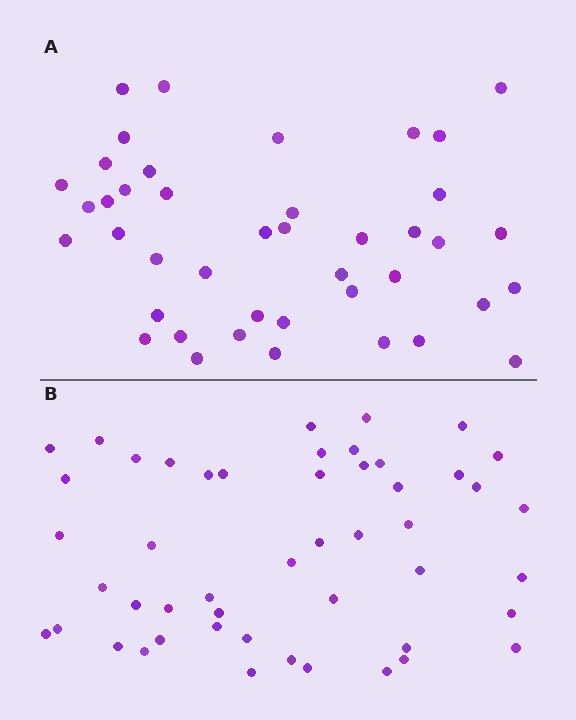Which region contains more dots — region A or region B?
Region B (the bottom region) has more dots.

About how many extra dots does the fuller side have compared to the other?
Region B has roughly 8 or so more dots than region A.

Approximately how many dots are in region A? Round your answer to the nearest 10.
About 40 dots. (The exact count is 42, which rounds to 40.)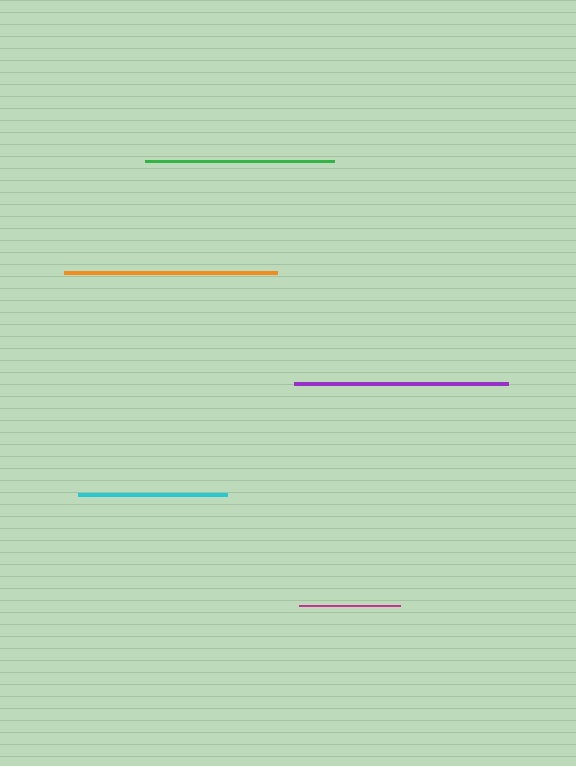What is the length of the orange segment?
The orange segment is approximately 213 pixels long.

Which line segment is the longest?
The purple line is the longest at approximately 214 pixels.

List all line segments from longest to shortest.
From longest to shortest: purple, orange, green, cyan, magenta.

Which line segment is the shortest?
The magenta line is the shortest at approximately 101 pixels.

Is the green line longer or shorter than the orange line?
The orange line is longer than the green line.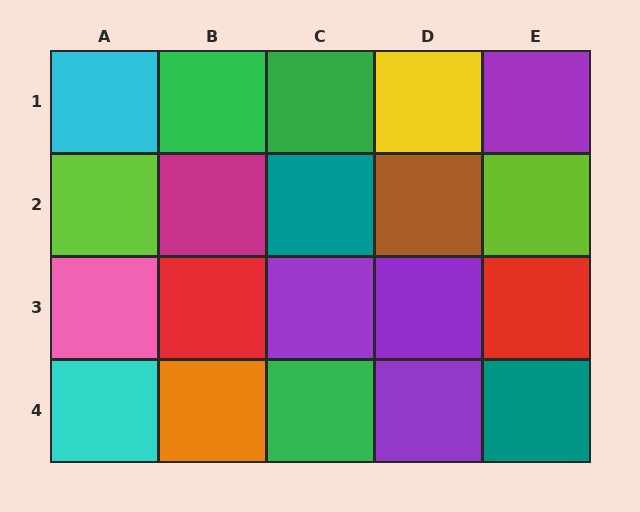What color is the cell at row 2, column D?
Brown.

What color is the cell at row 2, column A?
Lime.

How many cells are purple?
4 cells are purple.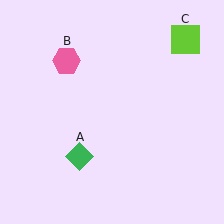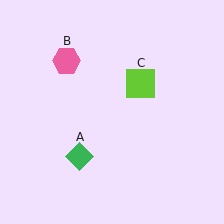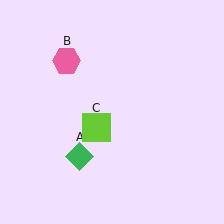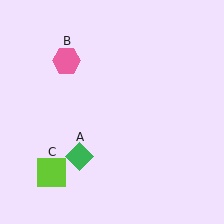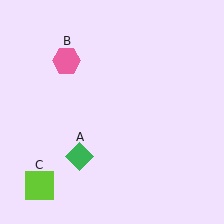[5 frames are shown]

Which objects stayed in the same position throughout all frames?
Green diamond (object A) and pink hexagon (object B) remained stationary.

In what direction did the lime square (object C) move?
The lime square (object C) moved down and to the left.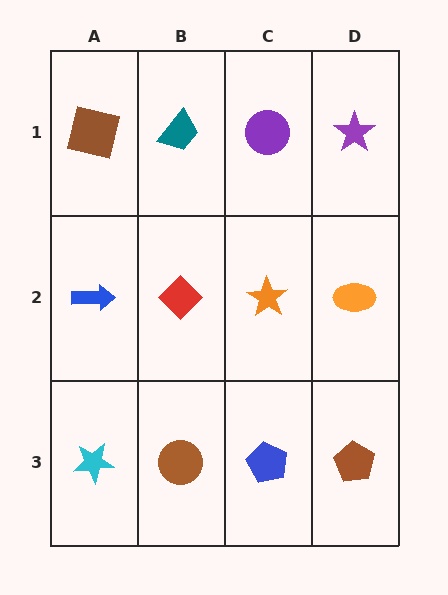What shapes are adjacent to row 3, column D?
An orange ellipse (row 2, column D), a blue pentagon (row 3, column C).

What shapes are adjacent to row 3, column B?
A red diamond (row 2, column B), a cyan star (row 3, column A), a blue pentagon (row 3, column C).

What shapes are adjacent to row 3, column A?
A blue arrow (row 2, column A), a brown circle (row 3, column B).